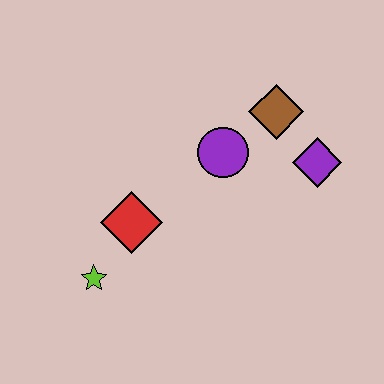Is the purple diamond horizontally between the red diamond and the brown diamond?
No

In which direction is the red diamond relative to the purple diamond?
The red diamond is to the left of the purple diamond.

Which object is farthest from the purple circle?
The lime star is farthest from the purple circle.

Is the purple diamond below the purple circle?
Yes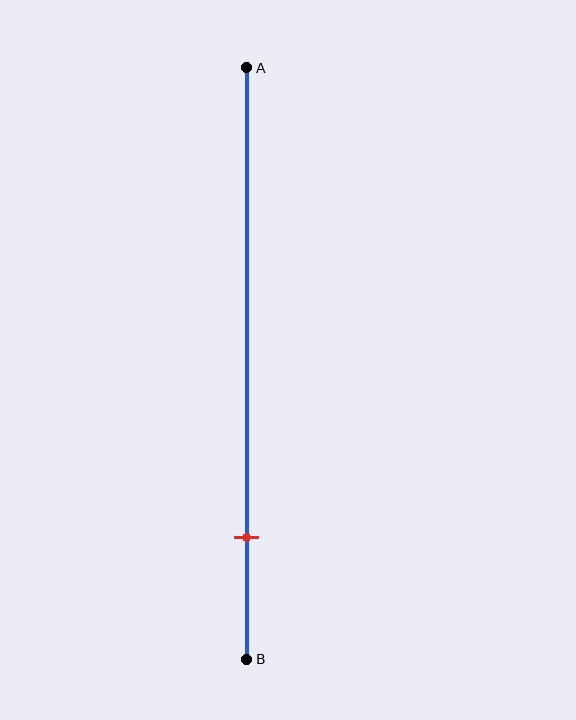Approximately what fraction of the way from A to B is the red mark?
The red mark is approximately 80% of the way from A to B.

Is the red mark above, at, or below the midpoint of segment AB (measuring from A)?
The red mark is below the midpoint of segment AB.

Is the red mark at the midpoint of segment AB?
No, the mark is at about 80% from A, not at the 50% midpoint.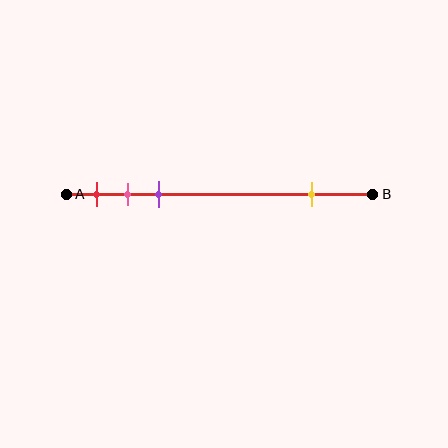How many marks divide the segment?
There are 4 marks dividing the segment.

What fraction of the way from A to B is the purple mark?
The purple mark is approximately 30% (0.3) of the way from A to B.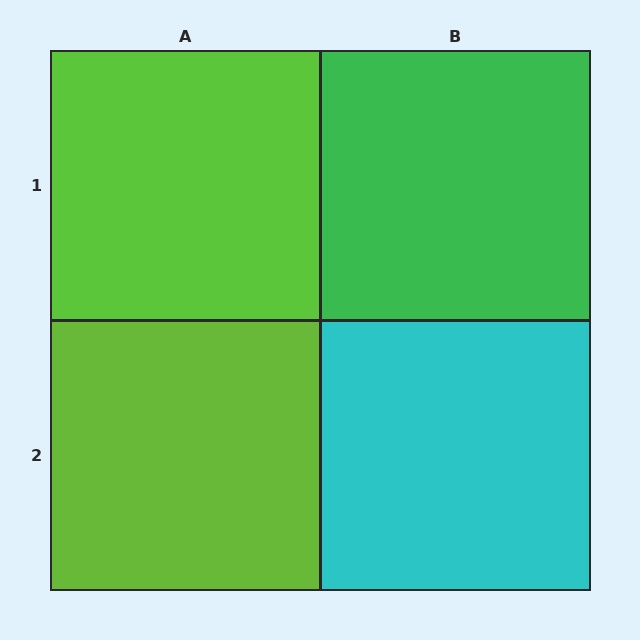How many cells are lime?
2 cells are lime.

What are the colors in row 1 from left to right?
Lime, green.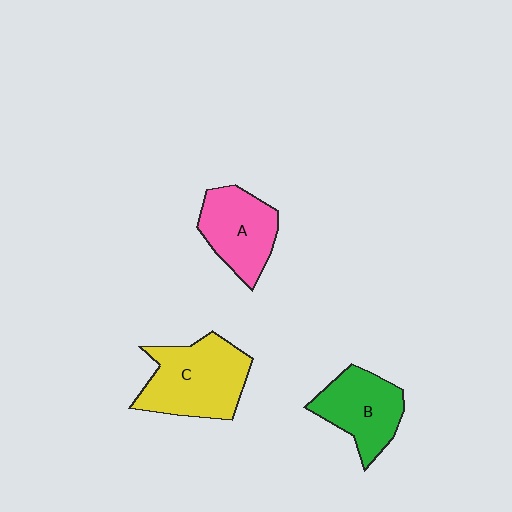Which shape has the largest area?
Shape C (yellow).